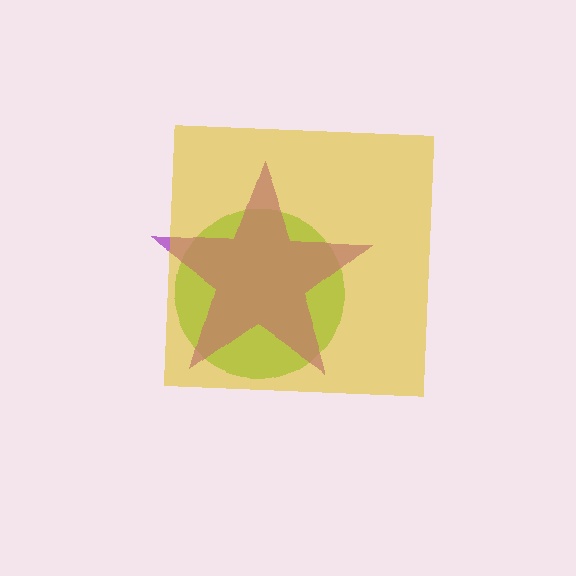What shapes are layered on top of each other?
The layered shapes are: a lime circle, a purple star, a yellow square.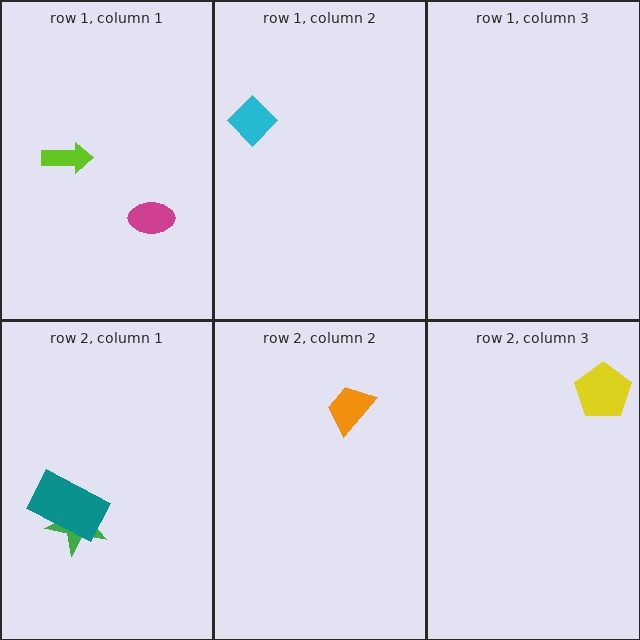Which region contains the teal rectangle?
The row 2, column 1 region.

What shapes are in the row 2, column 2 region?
The orange trapezoid.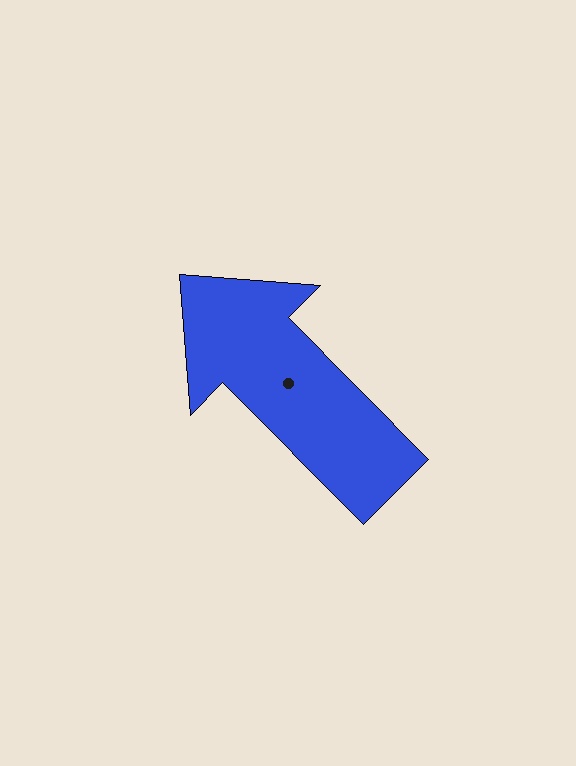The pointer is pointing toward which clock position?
Roughly 11 o'clock.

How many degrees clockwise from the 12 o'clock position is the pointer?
Approximately 315 degrees.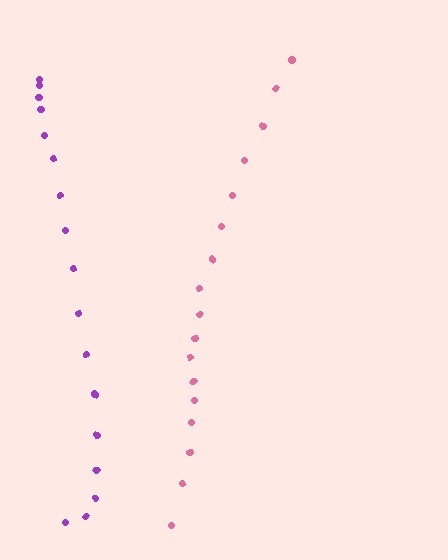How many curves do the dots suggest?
There are 2 distinct paths.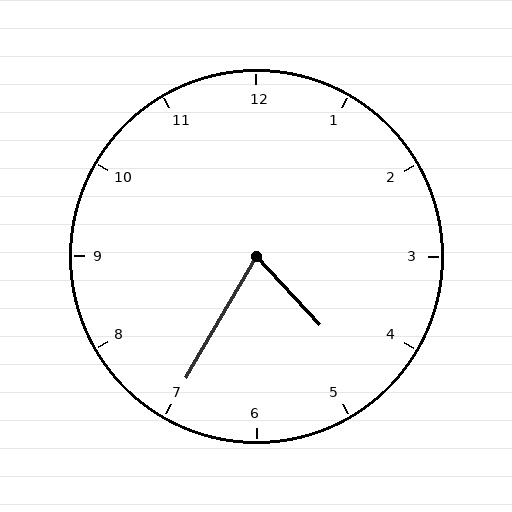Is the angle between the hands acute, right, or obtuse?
It is acute.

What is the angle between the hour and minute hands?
Approximately 72 degrees.